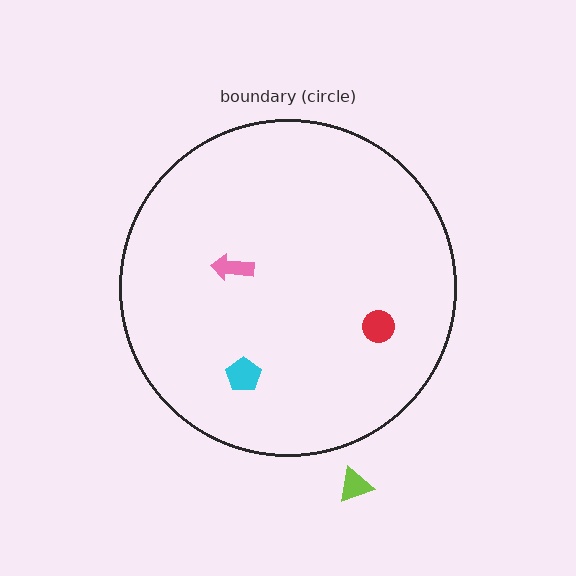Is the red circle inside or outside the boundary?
Inside.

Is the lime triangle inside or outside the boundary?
Outside.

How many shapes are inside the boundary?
3 inside, 1 outside.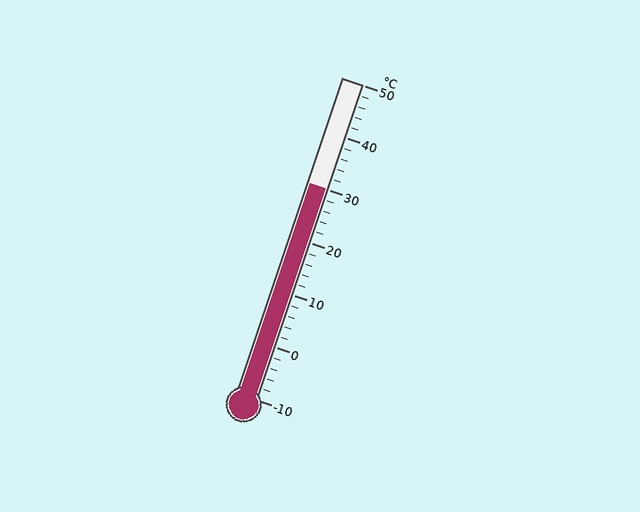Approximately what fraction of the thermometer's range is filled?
The thermometer is filled to approximately 65% of its range.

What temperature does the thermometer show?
The thermometer shows approximately 30°C.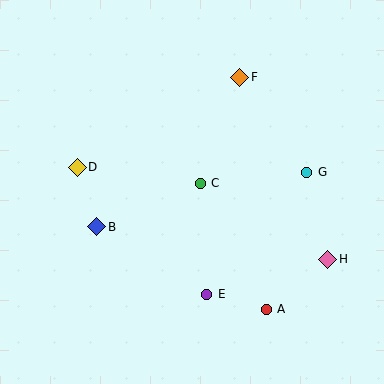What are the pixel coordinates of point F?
Point F is at (240, 77).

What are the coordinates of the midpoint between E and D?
The midpoint between E and D is at (142, 231).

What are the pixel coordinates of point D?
Point D is at (77, 167).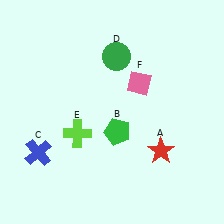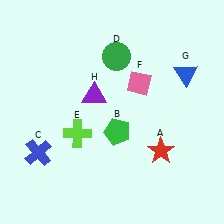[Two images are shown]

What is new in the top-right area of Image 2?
A blue triangle (G) was added in the top-right area of Image 2.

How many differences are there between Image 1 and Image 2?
There are 2 differences between the two images.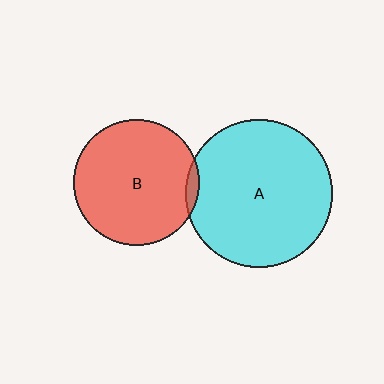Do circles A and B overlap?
Yes.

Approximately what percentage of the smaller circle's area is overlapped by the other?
Approximately 5%.